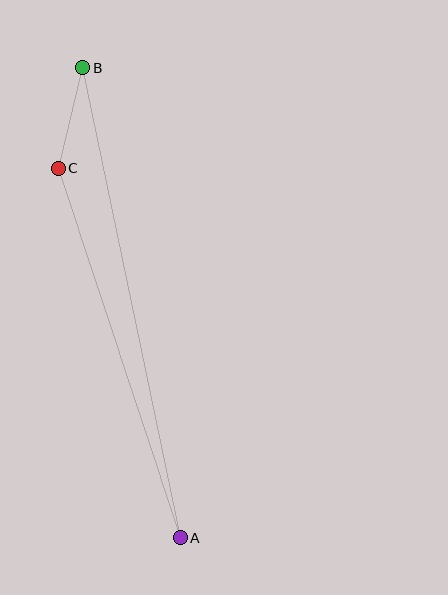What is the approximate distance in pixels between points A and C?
The distance between A and C is approximately 389 pixels.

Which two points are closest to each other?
Points B and C are closest to each other.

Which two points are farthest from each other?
Points A and B are farthest from each other.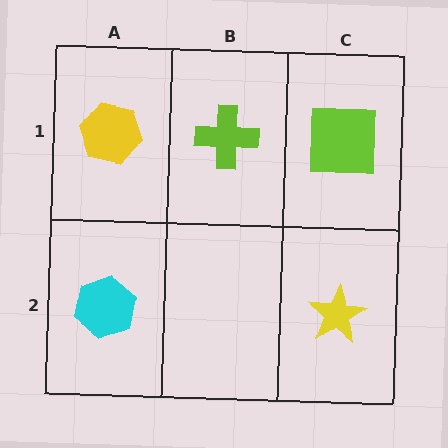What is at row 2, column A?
A cyan hexagon.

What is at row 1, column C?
A lime square.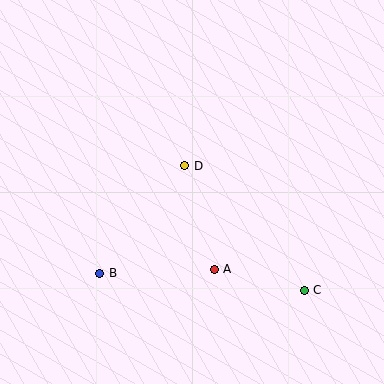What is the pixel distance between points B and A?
The distance between B and A is 115 pixels.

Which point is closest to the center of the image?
Point D at (185, 166) is closest to the center.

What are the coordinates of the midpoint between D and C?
The midpoint between D and C is at (245, 228).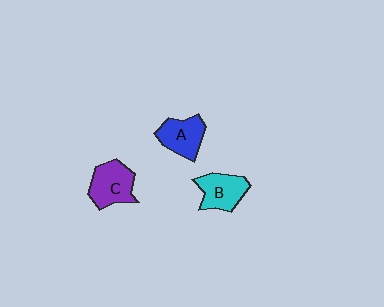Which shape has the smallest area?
Shape A (blue).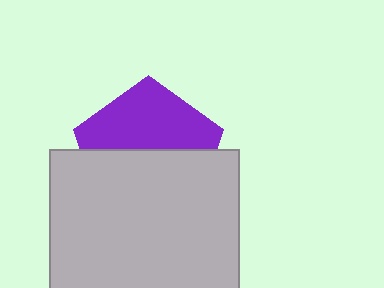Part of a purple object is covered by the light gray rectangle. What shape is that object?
It is a pentagon.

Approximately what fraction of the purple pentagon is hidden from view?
Roughly 53% of the purple pentagon is hidden behind the light gray rectangle.